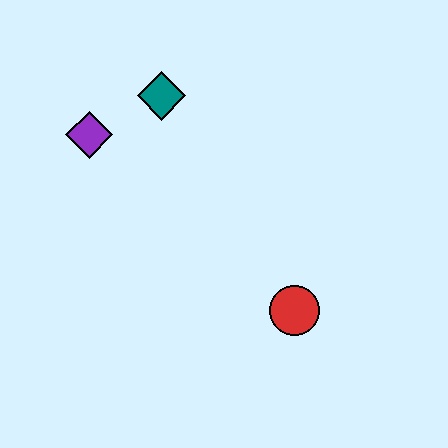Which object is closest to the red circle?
The teal diamond is closest to the red circle.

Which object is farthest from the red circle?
The purple diamond is farthest from the red circle.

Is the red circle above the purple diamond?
No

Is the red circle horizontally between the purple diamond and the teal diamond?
No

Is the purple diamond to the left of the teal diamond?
Yes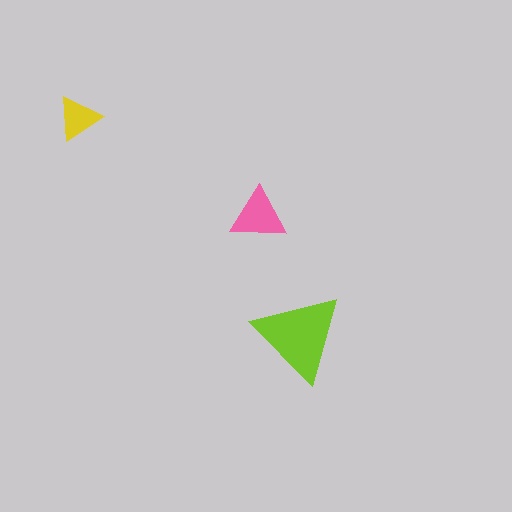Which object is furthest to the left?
The yellow triangle is leftmost.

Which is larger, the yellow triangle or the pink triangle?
The pink one.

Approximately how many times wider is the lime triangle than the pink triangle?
About 1.5 times wider.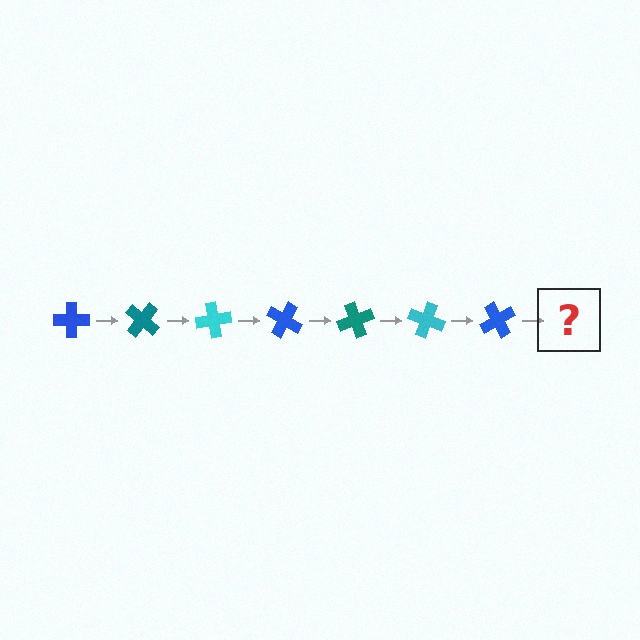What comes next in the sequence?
The next element should be a teal cross, rotated 280 degrees from the start.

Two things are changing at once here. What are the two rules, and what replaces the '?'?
The two rules are that it rotates 40 degrees each step and the color cycles through blue, teal, and cyan. The '?' should be a teal cross, rotated 280 degrees from the start.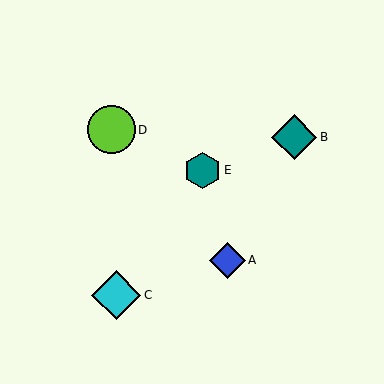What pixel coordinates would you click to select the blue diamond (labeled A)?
Click at (227, 260) to select the blue diamond A.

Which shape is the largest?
The cyan diamond (labeled C) is the largest.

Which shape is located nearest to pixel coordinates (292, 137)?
The teal diamond (labeled B) at (294, 137) is nearest to that location.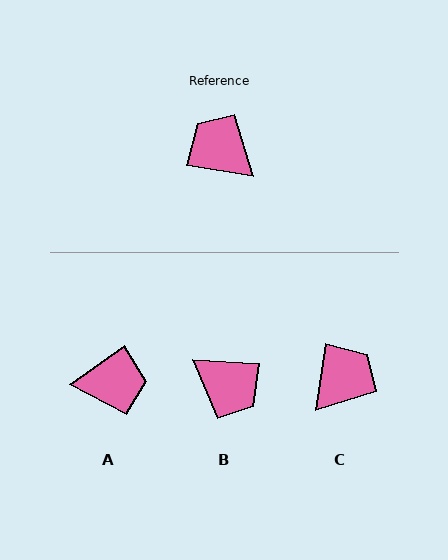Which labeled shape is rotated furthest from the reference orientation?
B, about 174 degrees away.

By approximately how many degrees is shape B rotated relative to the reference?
Approximately 174 degrees clockwise.